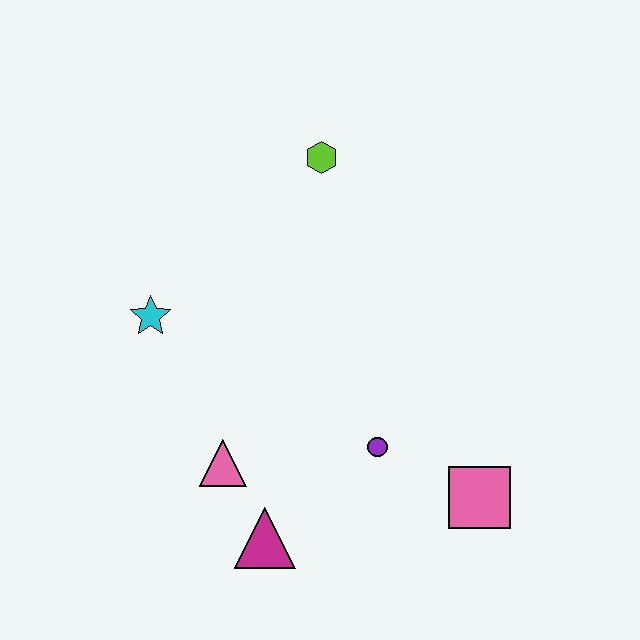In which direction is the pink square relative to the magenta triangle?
The pink square is to the right of the magenta triangle.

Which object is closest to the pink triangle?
The magenta triangle is closest to the pink triangle.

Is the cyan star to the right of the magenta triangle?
No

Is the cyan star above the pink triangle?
Yes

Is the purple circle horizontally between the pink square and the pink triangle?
Yes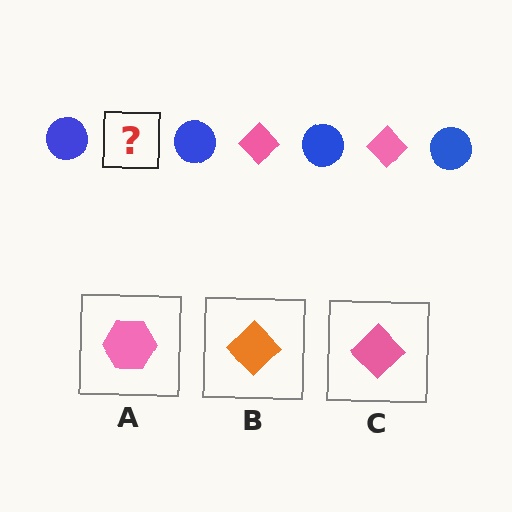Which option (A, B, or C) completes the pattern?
C.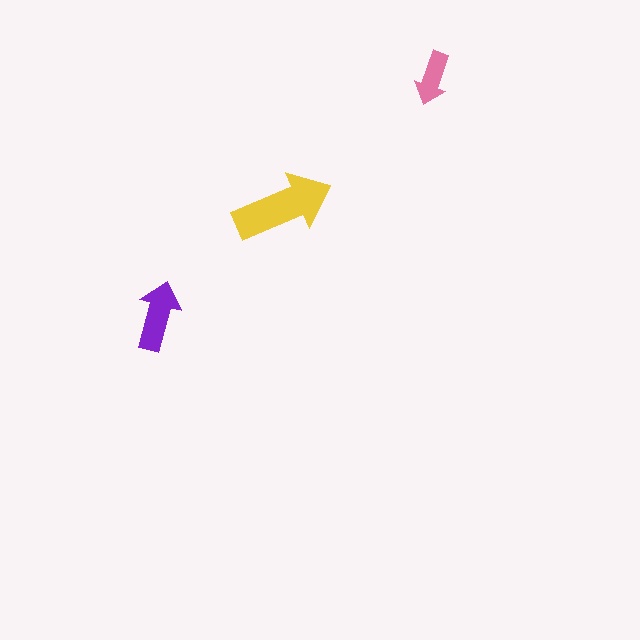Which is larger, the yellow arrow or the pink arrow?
The yellow one.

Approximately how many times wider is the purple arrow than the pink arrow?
About 1.5 times wider.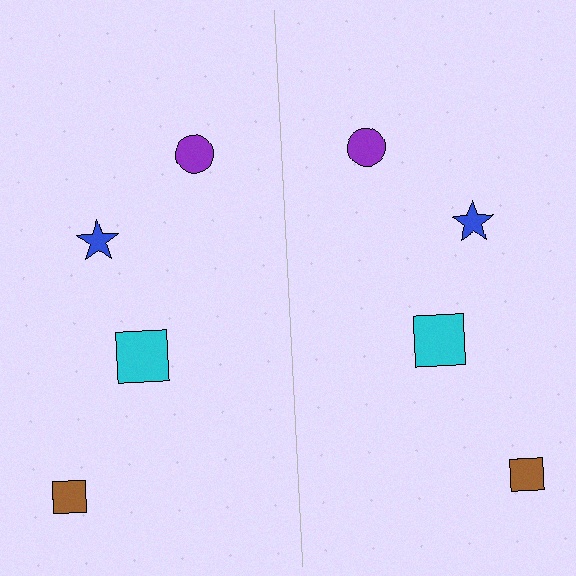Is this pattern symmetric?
Yes, this pattern has bilateral (reflection) symmetry.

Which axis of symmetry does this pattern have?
The pattern has a vertical axis of symmetry running through the center of the image.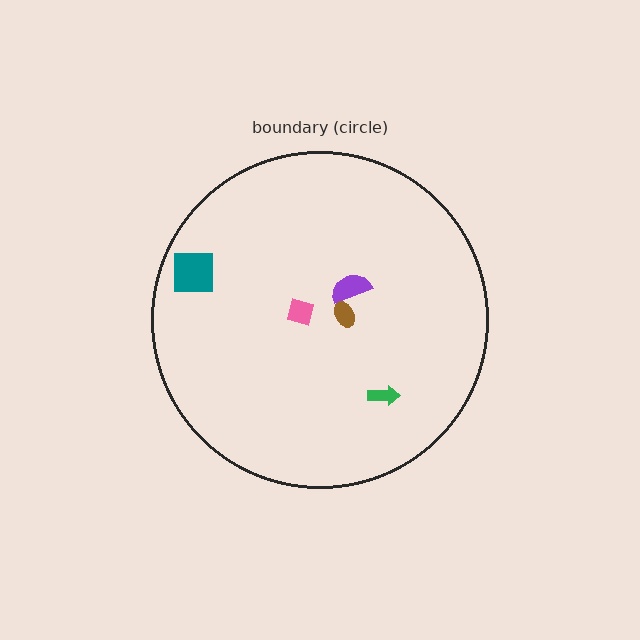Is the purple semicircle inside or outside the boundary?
Inside.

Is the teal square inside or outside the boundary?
Inside.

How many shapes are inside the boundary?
5 inside, 0 outside.